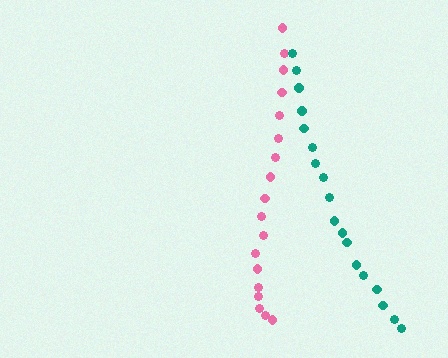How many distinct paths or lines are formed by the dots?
There are 2 distinct paths.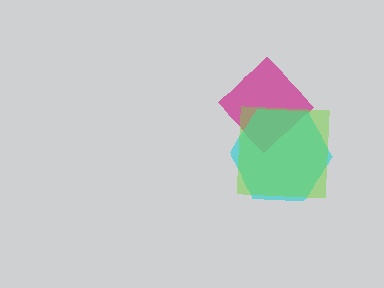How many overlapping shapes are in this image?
There are 3 overlapping shapes in the image.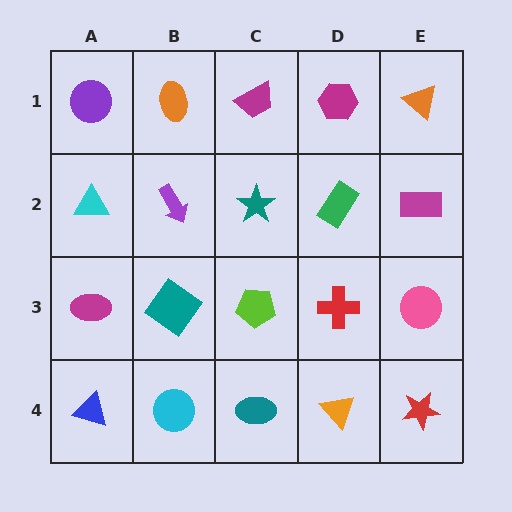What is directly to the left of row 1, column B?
A purple circle.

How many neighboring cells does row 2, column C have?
4.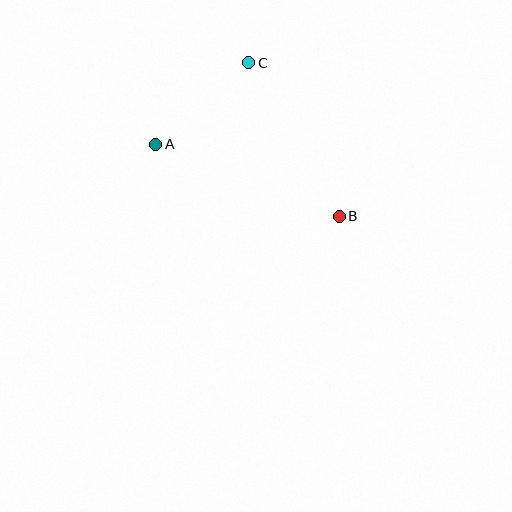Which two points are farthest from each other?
Points A and B are farthest from each other.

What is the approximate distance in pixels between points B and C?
The distance between B and C is approximately 178 pixels.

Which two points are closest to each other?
Points A and C are closest to each other.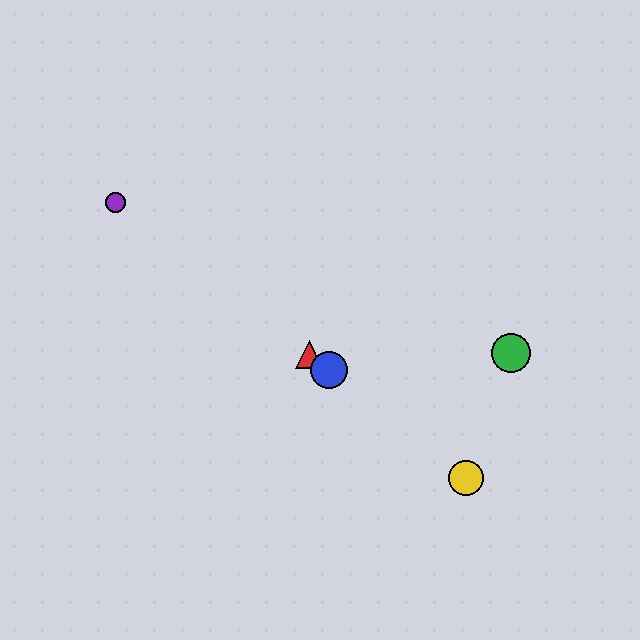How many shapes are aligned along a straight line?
4 shapes (the red triangle, the blue circle, the yellow circle, the purple circle) are aligned along a straight line.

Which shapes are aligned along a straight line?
The red triangle, the blue circle, the yellow circle, the purple circle are aligned along a straight line.